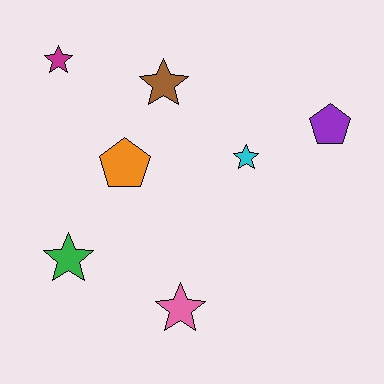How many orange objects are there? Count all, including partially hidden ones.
There is 1 orange object.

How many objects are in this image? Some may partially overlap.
There are 7 objects.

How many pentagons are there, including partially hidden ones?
There are 2 pentagons.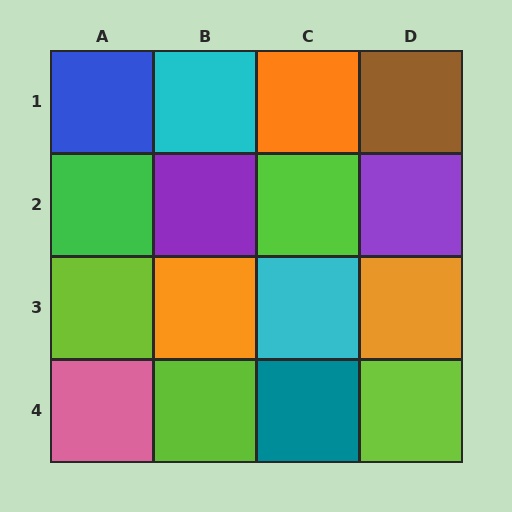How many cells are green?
1 cell is green.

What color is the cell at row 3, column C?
Cyan.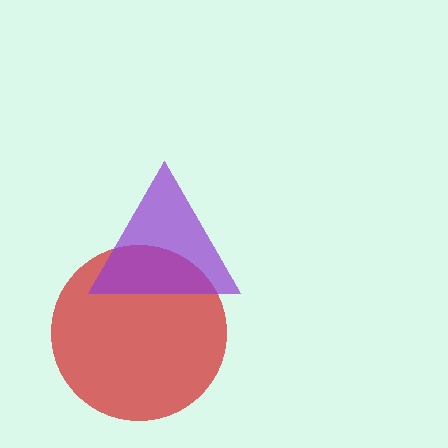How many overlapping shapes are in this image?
There are 2 overlapping shapes in the image.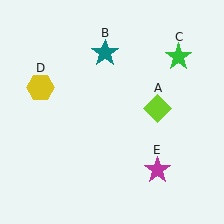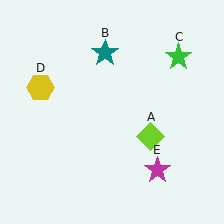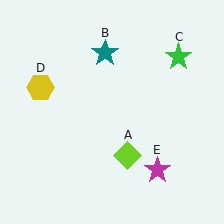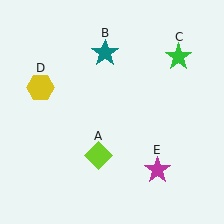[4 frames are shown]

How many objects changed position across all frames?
1 object changed position: lime diamond (object A).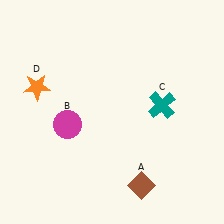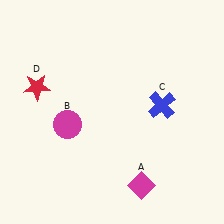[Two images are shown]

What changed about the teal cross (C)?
In Image 1, C is teal. In Image 2, it changed to blue.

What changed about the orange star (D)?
In Image 1, D is orange. In Image 2, it changed to red.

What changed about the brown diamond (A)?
In Image 1, A is brown. In Image 2, it changed to magenta.